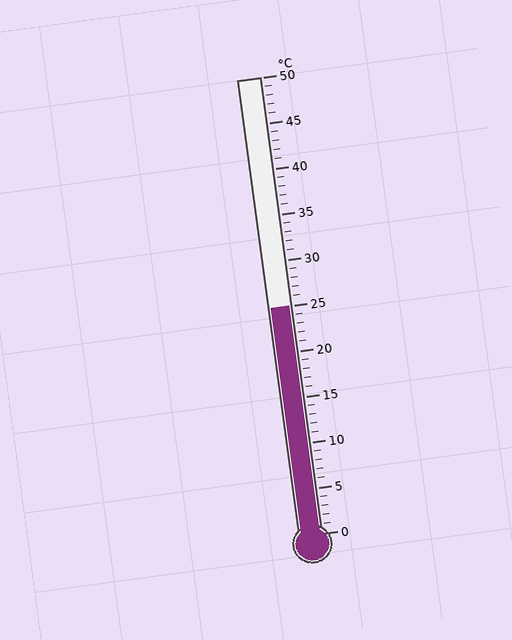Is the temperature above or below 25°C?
The temperature is at 25°C.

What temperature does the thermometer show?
The thermometer shows approximately 25°C.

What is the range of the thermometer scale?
The thermometer scale ranges from 0°C to 50°C.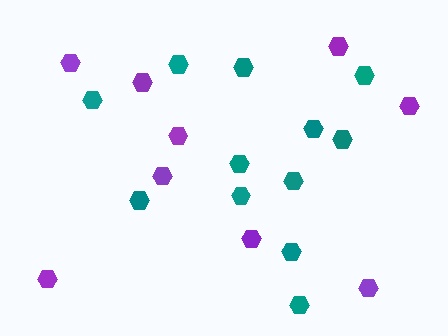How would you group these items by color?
There are 2 groups: one group of purple hexagons (9) and one group of teal hexagons (12).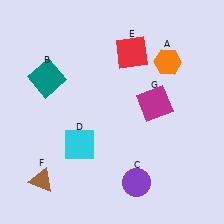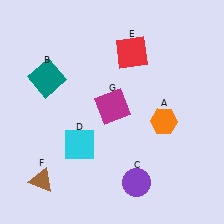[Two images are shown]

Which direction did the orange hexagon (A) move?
The orange hexagon (A) moved down.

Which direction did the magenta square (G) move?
The magenta square (G) moved left.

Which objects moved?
The objects that moved are: the orange hexagon (A), the magenta square (G).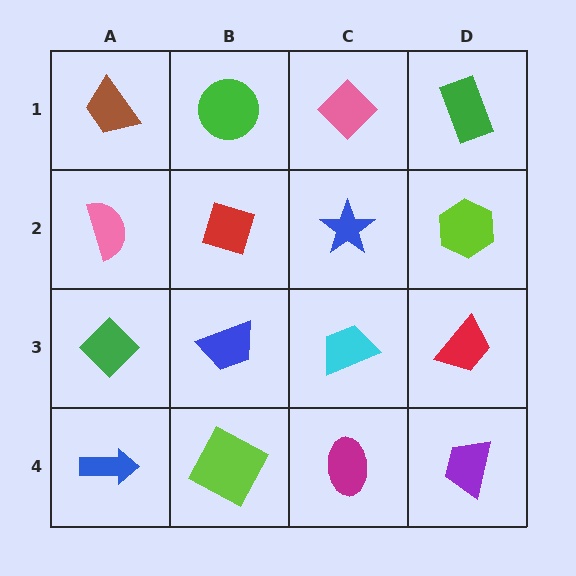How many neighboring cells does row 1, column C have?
3.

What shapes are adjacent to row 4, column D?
A red trapezoid (row 3, column D), a magenta ellipse (row 4, column C).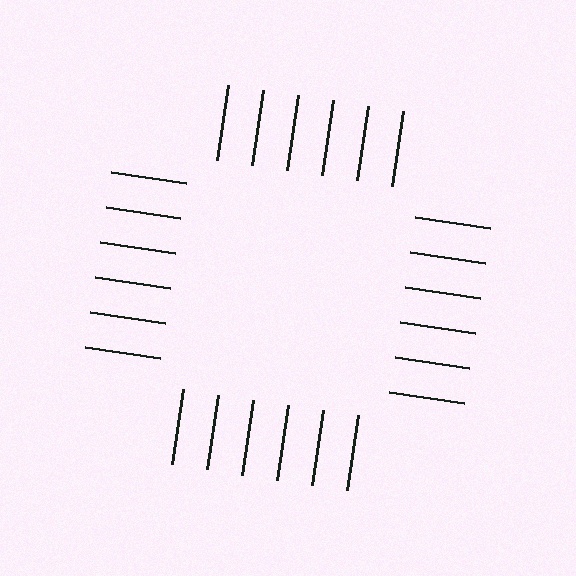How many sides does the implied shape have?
4 sides — the line-ends trace a square.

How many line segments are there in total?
24 — 6 along each of the 4 edges.